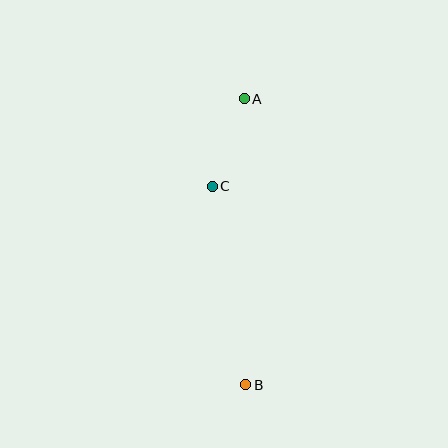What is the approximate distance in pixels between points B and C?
The distance between B and C is approximately 201 pixels.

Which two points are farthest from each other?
Points A and B are farthest from each other.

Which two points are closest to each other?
Points A and C are closest to each other.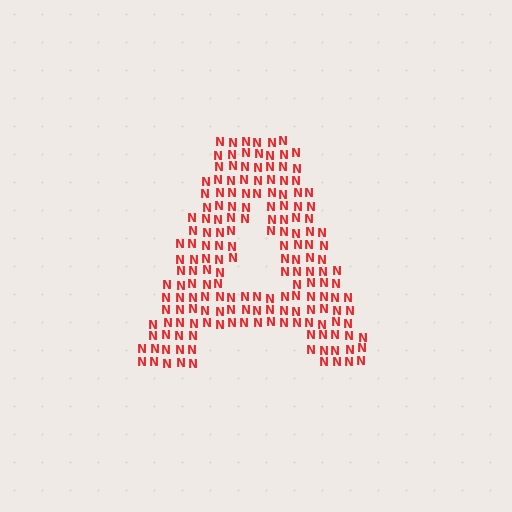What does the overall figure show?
The overall figure shows the letter A.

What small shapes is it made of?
It is made of small letter N's.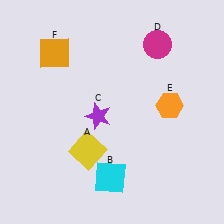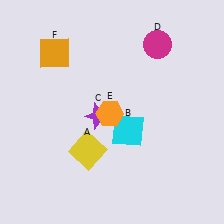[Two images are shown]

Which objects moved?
The objects that moved are: the cyan square (B), the orange hexagon (E).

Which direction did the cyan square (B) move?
The cyan square (B) moved up.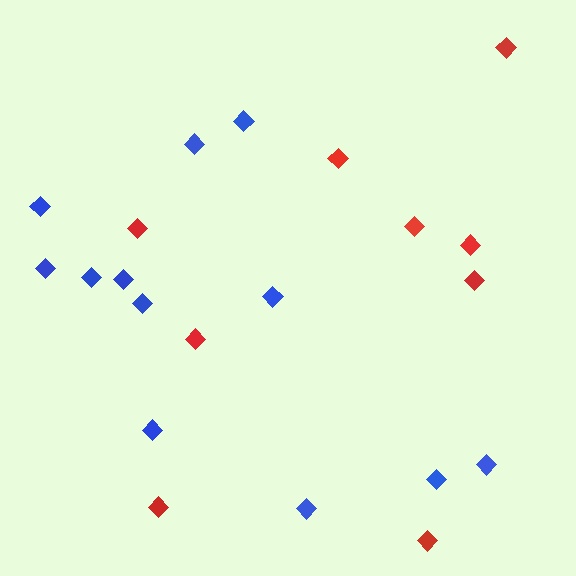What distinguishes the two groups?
There are 2 groups: one group of red diamonds (9) and one group of blue diamonds (12).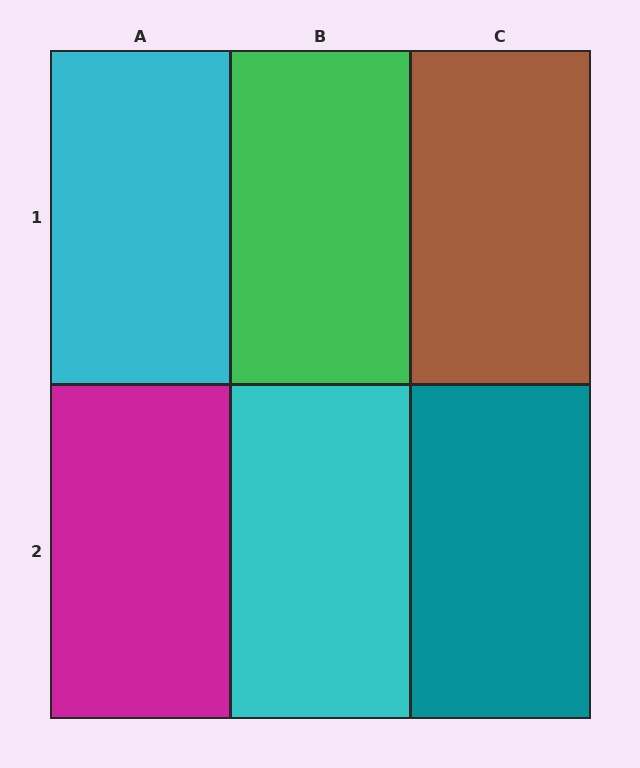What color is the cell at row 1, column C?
Brown.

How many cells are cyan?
2 cells are cyan.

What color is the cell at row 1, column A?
Cyan.